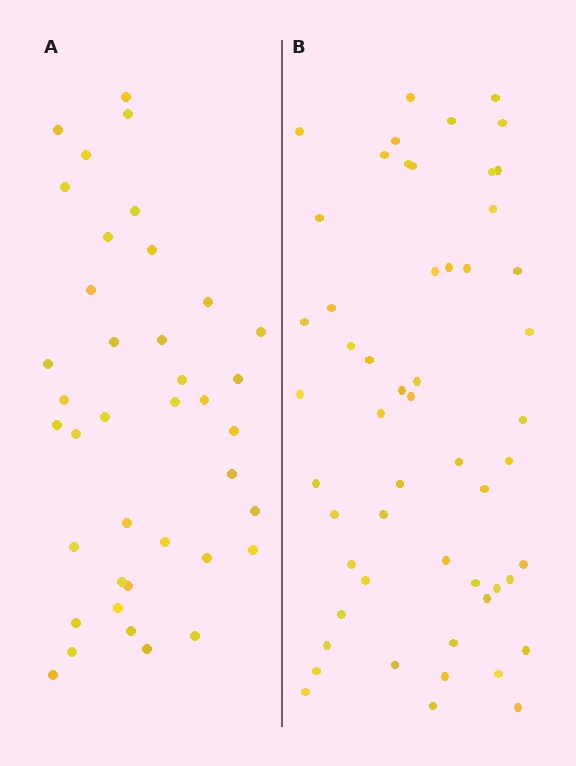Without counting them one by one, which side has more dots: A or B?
Region B (the right region) has more dots.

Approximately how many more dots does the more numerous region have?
Region B has approximately 15 more dots than region A.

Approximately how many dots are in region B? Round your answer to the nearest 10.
About 50 dots. (The exact count is 54, which rounds to 50.)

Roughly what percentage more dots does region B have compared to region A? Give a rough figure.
About 40% more.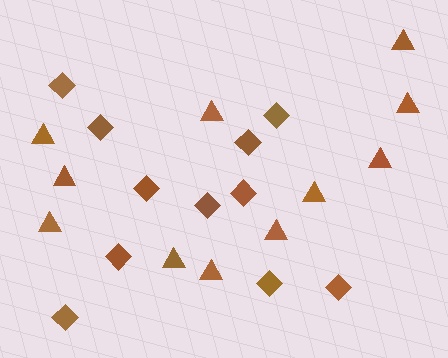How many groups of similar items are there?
There are 2 groups: one group of triangles (11) and one group of diamonds (11).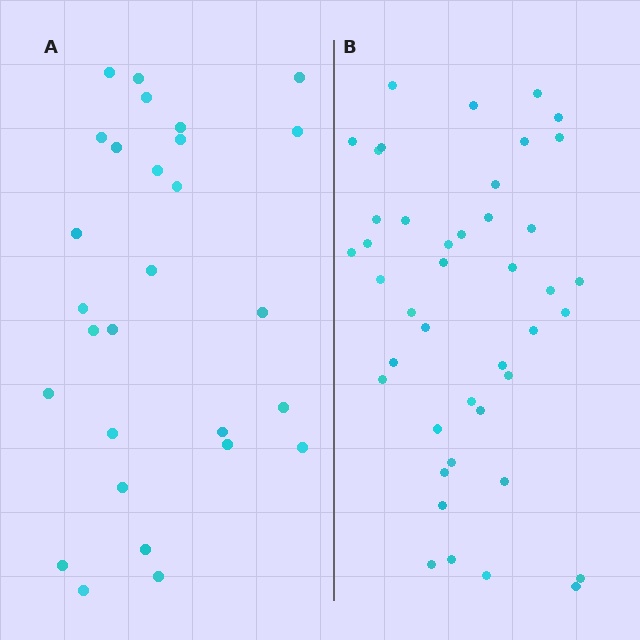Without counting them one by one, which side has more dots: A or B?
Region B (the right region) has more dots.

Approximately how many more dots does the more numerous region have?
Region B has approximately 15 more dots than region A.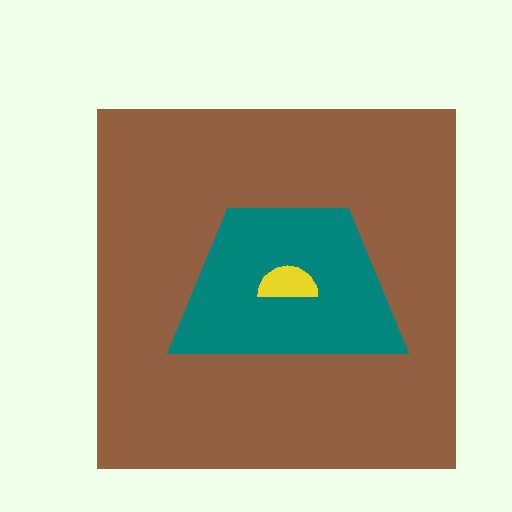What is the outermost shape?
The brown square.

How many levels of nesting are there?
3.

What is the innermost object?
The yellow semicircle.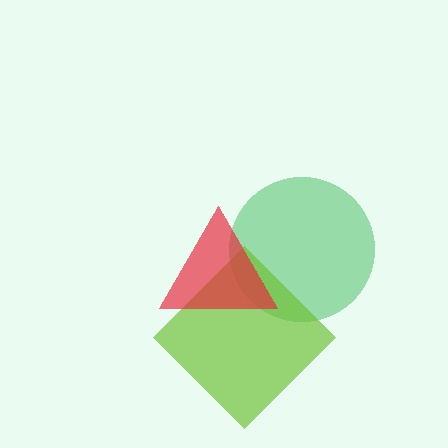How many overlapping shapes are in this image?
There are 3 overlapping shapes in the image.